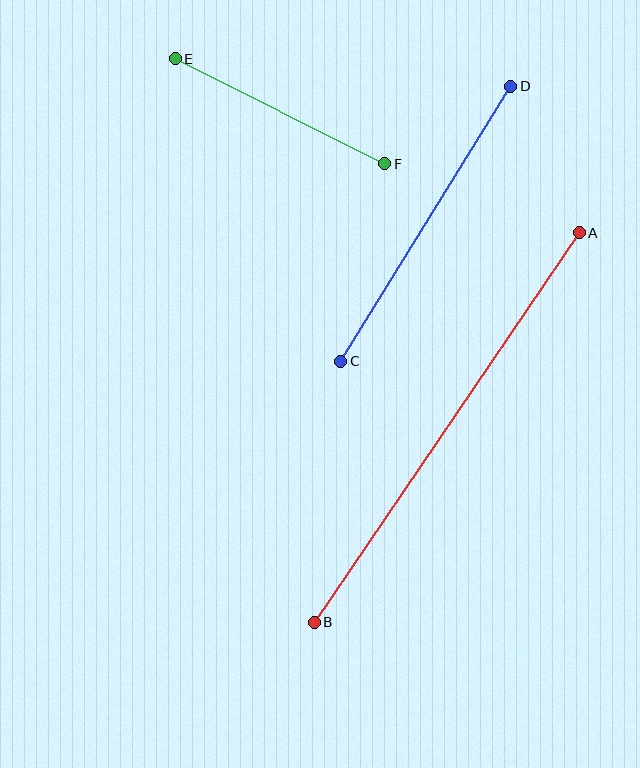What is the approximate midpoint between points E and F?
The midpoint is at approximately (280, 111) pixels.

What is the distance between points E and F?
The distance is approximately 234 pixels.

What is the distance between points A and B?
The distance is approximately 471 pixels.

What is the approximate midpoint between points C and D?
The midpoint is at approximately (426, 224) pixels.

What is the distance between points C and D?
The distance is approximately 323 pixels.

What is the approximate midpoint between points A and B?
The midpoint is at approximately (447, 428) pixels.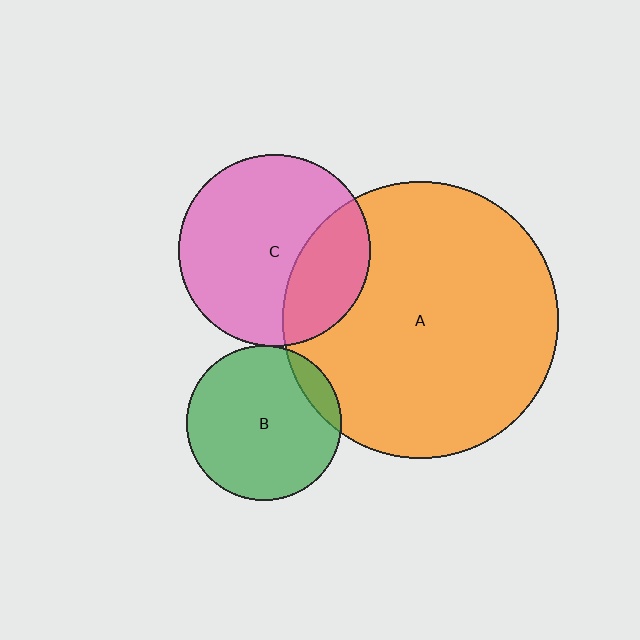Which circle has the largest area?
Circle A (orange).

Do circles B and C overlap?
Yes.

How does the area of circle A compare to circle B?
Approximately 3.2 times.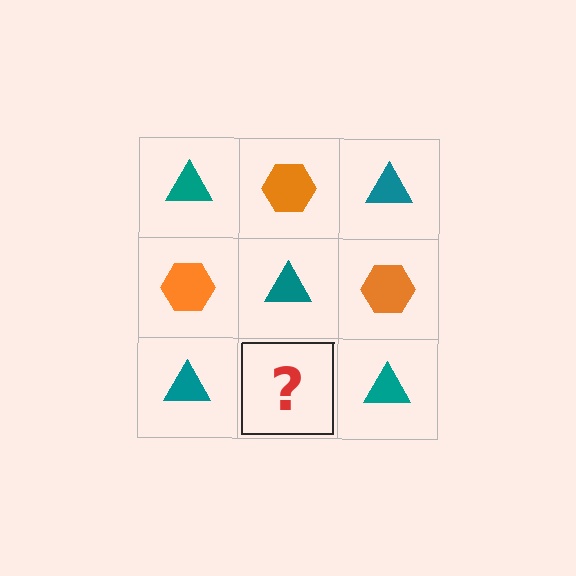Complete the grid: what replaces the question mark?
The question mark should be replaced with an orange hexagon.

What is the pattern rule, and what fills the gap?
The rule is that it alternates teal triangle and orange hexagon in a checkerboard pattern. The gap should be filled with an orange hexagon.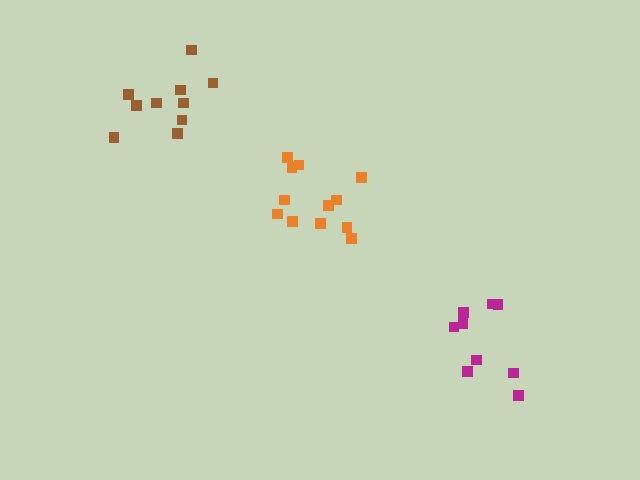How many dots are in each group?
Group 1: 12 dots, Group 2: 9 dots, Group 3: 10 dots (31 total).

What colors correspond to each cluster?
The clusters are colored: orange, magenta, brown.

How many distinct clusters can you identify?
There are 3 distinct clusters.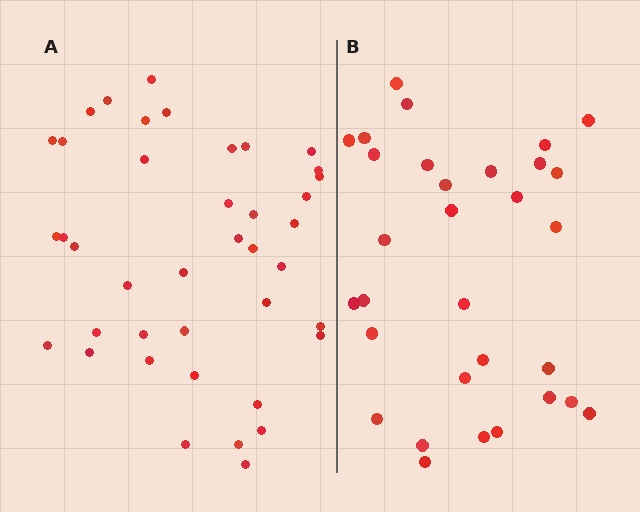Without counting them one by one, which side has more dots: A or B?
Region A (the left region) has more dots.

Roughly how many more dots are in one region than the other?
Region A has roughly 8 or so more dots than region B.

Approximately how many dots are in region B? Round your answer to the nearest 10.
About 30 dots. (The exact count is 31, which rounds to 30.)